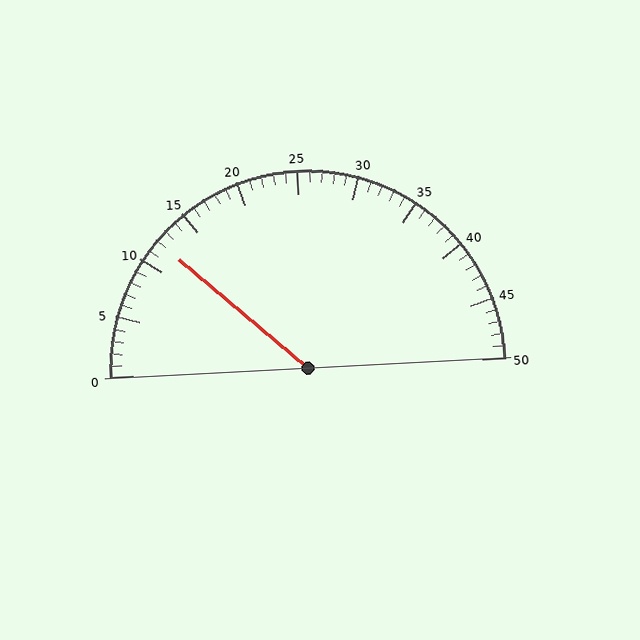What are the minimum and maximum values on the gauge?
The gauge ranges from 0 to 50.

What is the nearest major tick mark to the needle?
The nearest major tick mark is 10.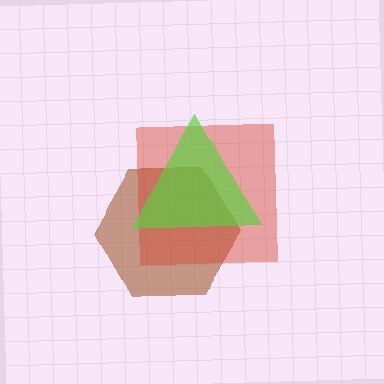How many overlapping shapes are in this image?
There are 3 overlapping shapes in the image.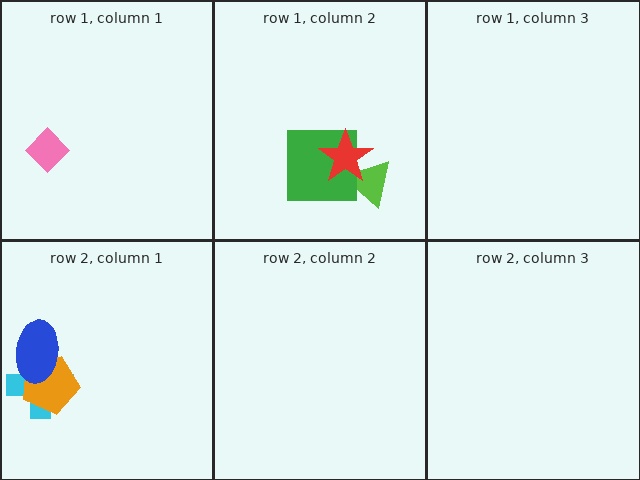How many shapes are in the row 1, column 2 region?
3.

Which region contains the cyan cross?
The row 2, column 1 region.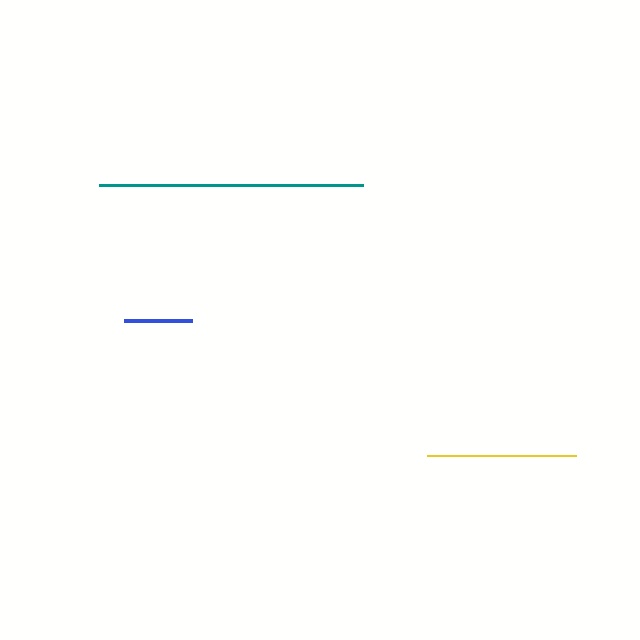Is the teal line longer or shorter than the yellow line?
The teal line is longer than the yellow line.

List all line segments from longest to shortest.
From longest to shortest: teal, yellow, blue.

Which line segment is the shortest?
The blue line is the shortest at approximately 68 pixels.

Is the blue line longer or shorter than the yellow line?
The yellow line is longer than the blue line.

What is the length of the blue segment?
The blue segment is approximately 68 pixels long.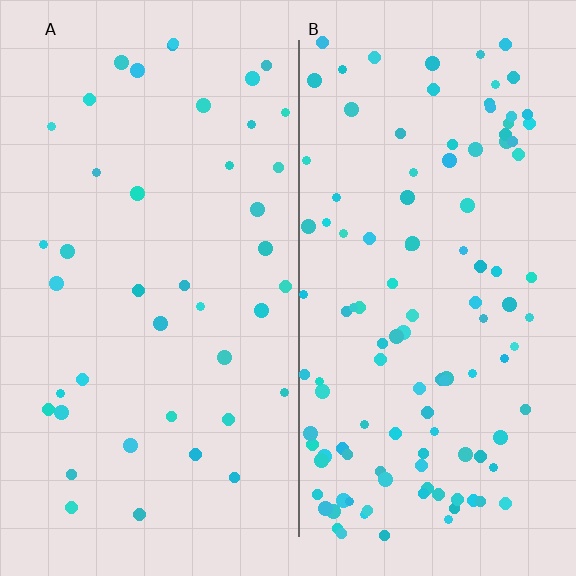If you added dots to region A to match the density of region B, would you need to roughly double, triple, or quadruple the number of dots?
Approximately triple.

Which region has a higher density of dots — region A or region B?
B (the right).